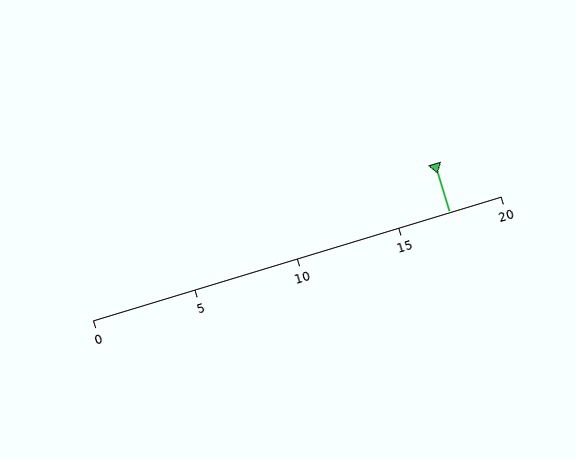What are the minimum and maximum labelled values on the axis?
The axis runs from 0 to 20.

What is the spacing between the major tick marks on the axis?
The major ticks are spaced 5 apart.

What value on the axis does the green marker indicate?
The marker indicates approximately 17.5.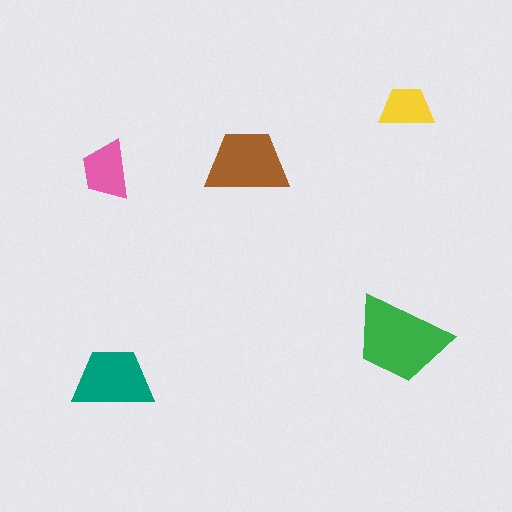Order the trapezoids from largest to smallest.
the green one, the brown one, the teal one, the pink one, the yellow one.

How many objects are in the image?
There are 5 objects in the image.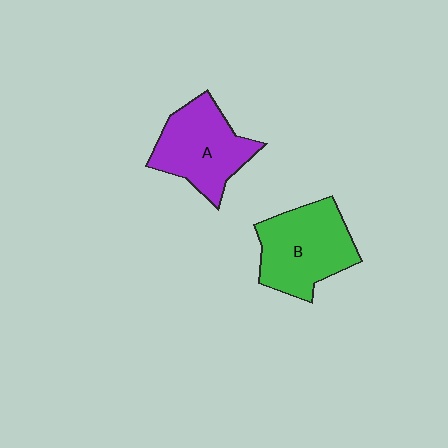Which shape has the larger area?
Shape B (green).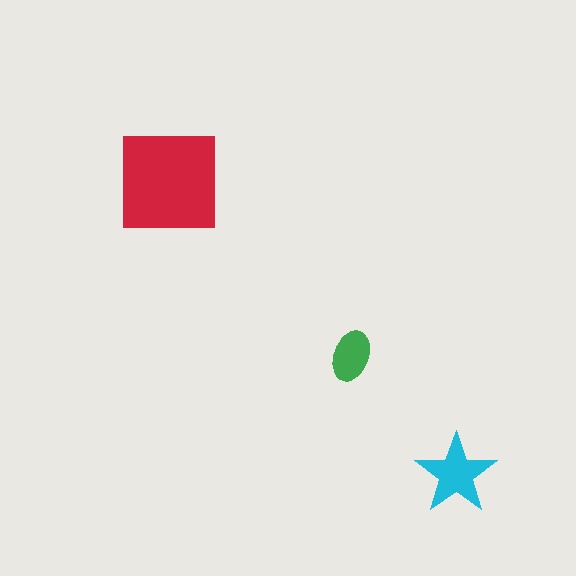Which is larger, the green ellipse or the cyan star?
The cyan star.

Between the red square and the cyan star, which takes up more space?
The red square.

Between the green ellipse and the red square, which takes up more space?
The red square.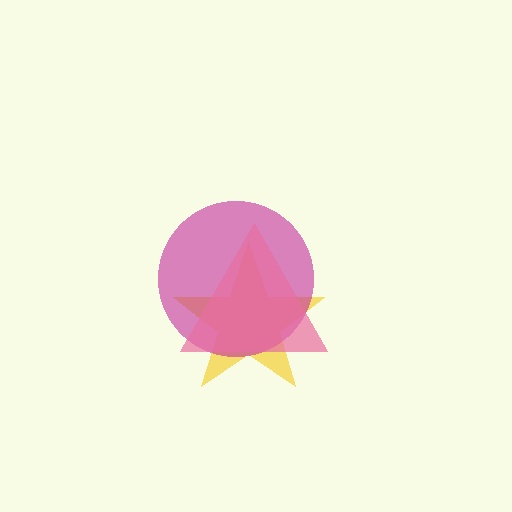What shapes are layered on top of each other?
The layered shapes are: a yellow star, a magenta circle, a pink triangle.